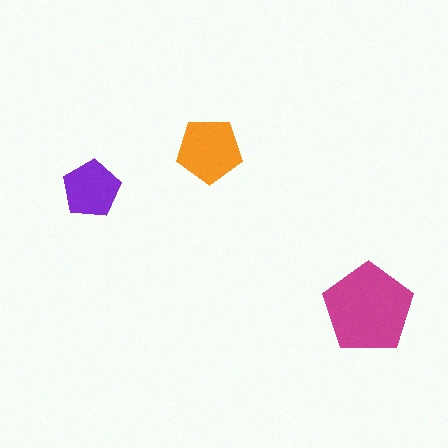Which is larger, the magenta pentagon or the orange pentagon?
The magenta one.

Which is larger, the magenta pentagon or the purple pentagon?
The magenta one.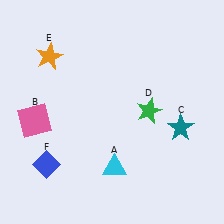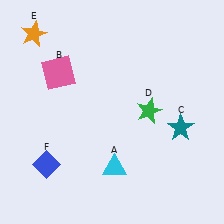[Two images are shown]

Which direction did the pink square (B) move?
The pink square (B) moved up.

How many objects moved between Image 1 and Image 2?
2 objects moved between the two images.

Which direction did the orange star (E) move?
The orange star (E) moved up.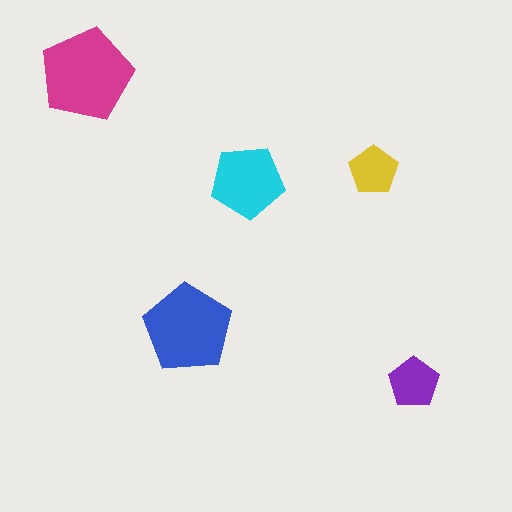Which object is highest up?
The magenta pentagon is topmost.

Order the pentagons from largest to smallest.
the magenta one, the blue one, the cyan one, the purple one, the yellow one.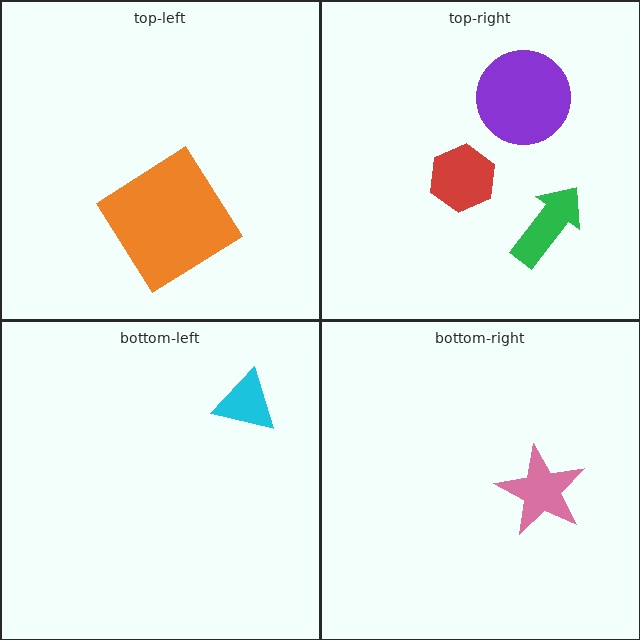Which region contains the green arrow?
The top-right region.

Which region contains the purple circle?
The top-right region.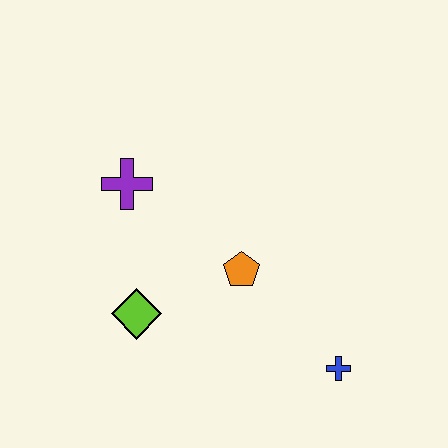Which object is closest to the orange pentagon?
The lime diamond is closest to the orange pentagon.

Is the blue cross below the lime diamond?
Yes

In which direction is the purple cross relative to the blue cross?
The purple cross is to the left of the blue cross.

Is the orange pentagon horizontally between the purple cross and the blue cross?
Yes